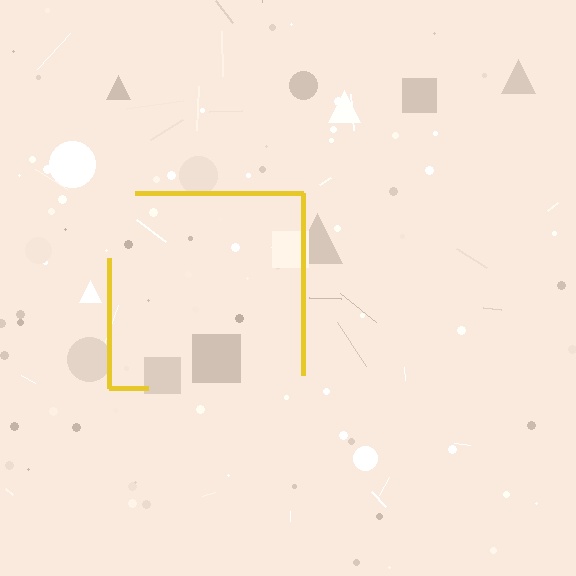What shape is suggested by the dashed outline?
The dashed outline suggests a square.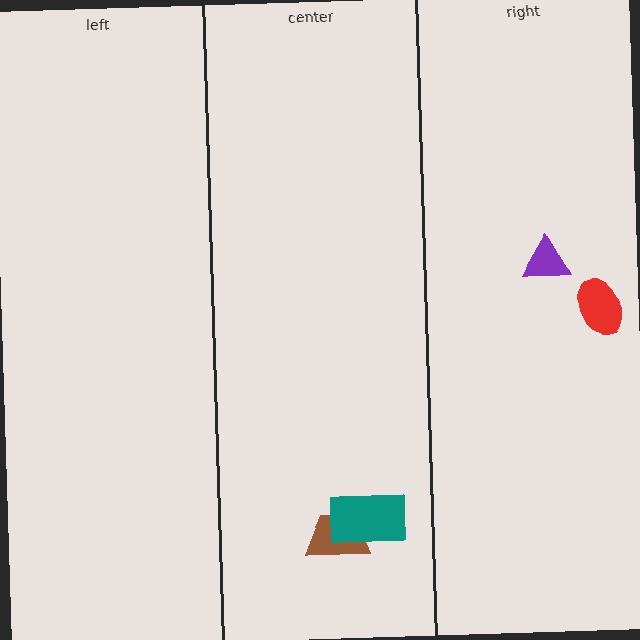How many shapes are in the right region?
2.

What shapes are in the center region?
The brown trapezoid, the teal rectangle.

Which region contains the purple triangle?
The right region.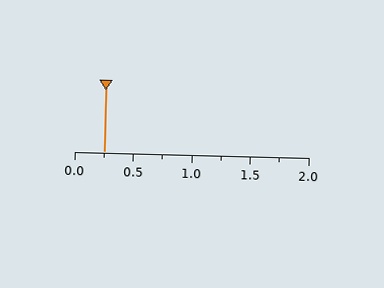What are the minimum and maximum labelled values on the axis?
The axis runs from 0.0 to 2.0.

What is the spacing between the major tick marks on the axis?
The major ticks are spaced 0.5 apart.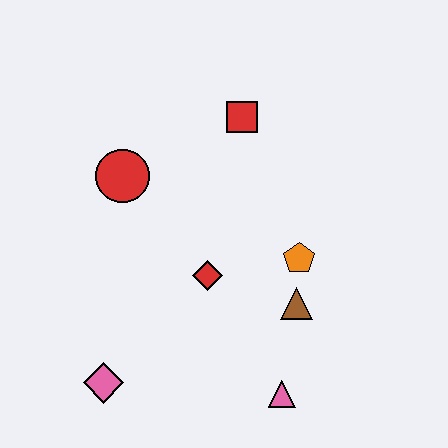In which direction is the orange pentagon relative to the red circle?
The orange pentagon is to the right of the red circle.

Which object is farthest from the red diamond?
The red square is farthest from the red diamond.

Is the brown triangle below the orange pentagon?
Yes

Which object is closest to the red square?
The red circle is closest to the red square.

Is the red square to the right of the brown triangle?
No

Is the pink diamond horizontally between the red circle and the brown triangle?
No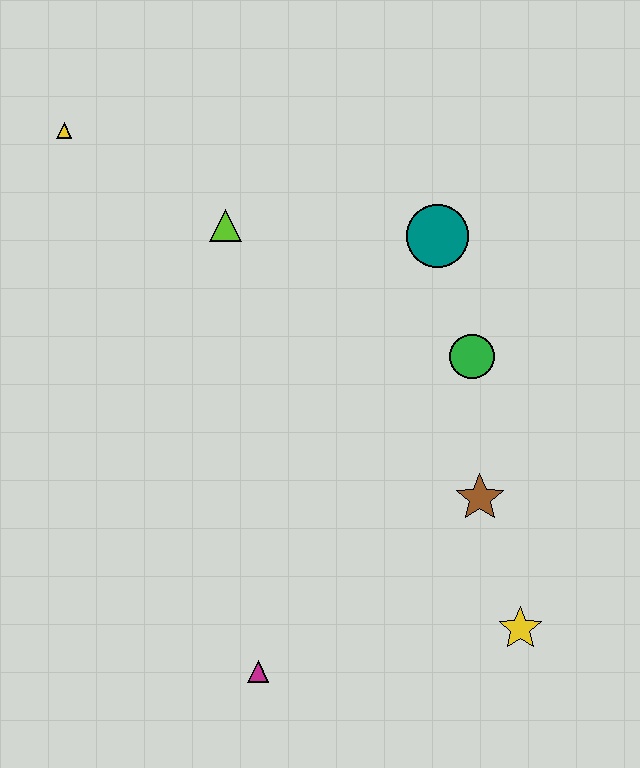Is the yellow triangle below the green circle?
No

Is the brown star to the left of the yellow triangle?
No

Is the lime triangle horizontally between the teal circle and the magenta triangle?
No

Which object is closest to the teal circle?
The green circle is closest to the teal circle.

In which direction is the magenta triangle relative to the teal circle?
The magenta triangle is below the teal circle.